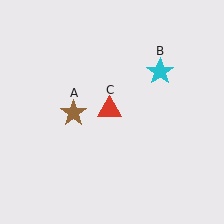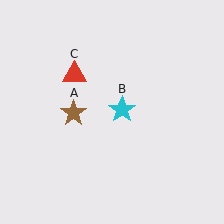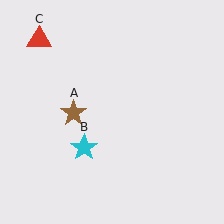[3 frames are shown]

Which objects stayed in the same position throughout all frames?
Brown star (object A) remained stationary.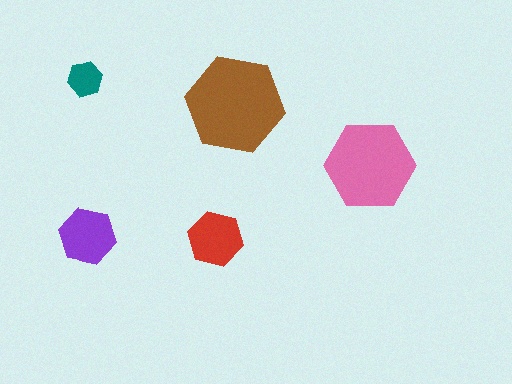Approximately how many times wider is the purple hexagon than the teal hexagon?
About 1.5 times wider.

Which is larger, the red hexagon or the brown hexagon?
The brown one.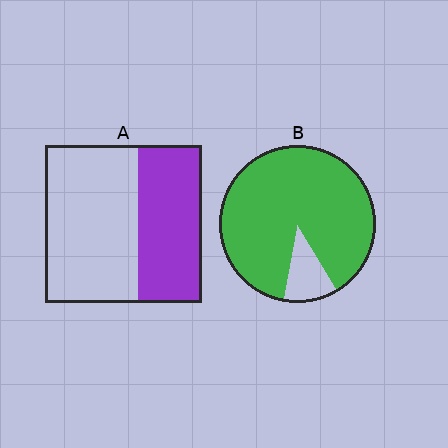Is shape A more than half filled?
No.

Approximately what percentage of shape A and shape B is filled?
A is approximately 40% and B is approximately 90%.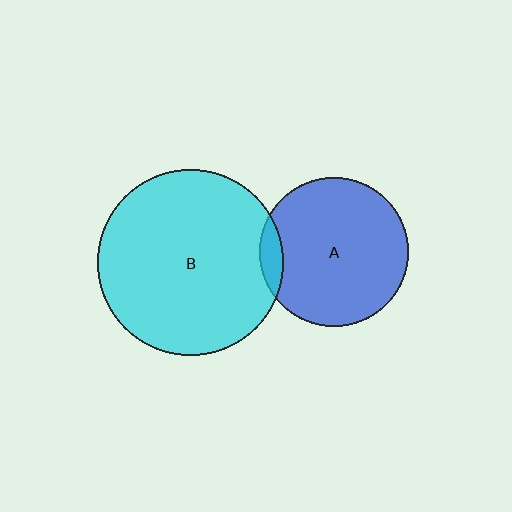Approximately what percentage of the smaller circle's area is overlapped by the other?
Approximately 10%.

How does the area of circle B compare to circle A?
Approximately 1.5 times.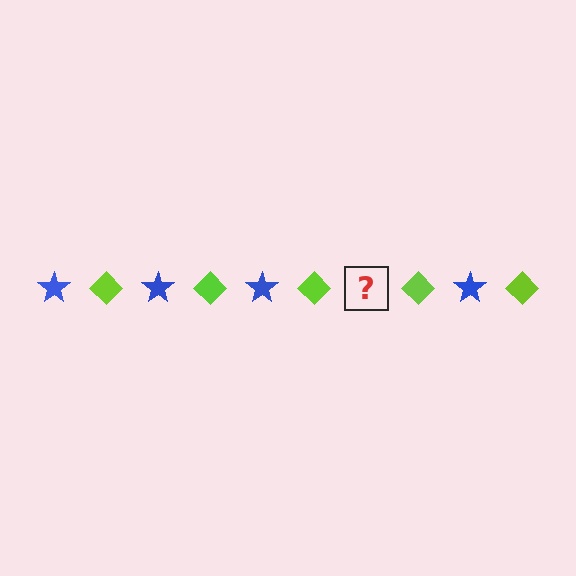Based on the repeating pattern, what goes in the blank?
The blank should be a blue star.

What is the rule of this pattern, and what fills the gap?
The rule is that the pattern alternates between blue star and lime diamond. The gap should be filled with a blue star.